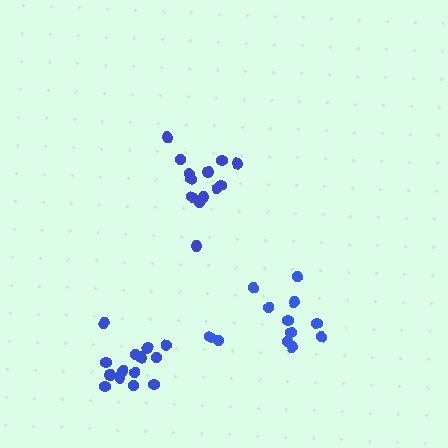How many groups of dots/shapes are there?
There are 3 groups.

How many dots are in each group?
Group 1: 13 dots, Group 2: 15 dots, Group 3: 12 dots (40 total).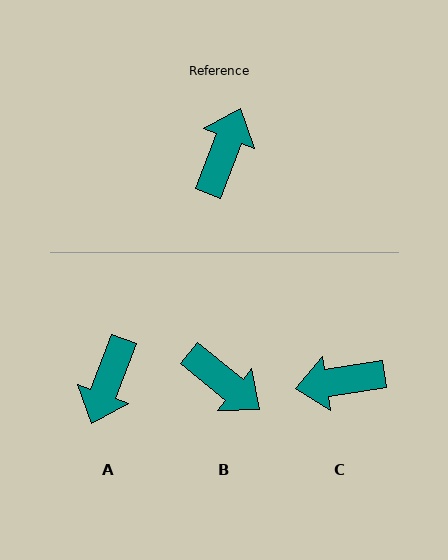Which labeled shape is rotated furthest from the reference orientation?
A, about 180 degrees away.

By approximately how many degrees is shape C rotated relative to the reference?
Approximately 120 degrees counter-clockwise.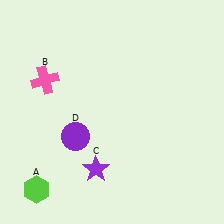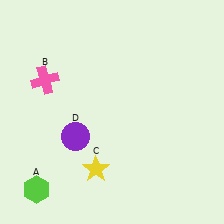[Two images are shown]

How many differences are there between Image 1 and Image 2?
There is 1 difference between the two images.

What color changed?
The star (C) changed from purple in Image 1 to yellow in Image 2.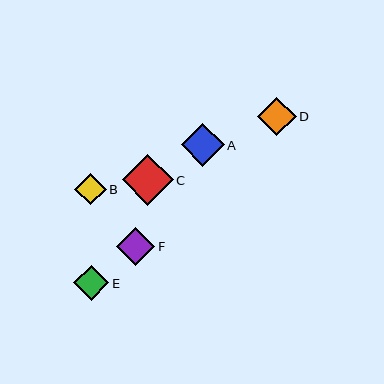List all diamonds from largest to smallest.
From largest to smallest: C, A, D, F, E, B.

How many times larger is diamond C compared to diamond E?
Diamond C is approximately 1.5 times the size of diamond E.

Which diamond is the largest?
Diamond C is the largest with a size of approximately 51 pixels.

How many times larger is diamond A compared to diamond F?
Diamond A is approximately 1.1 times the size of diamond F.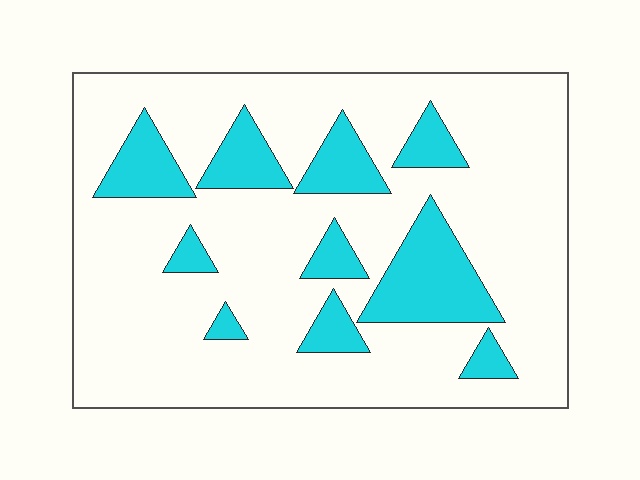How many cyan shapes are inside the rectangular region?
10.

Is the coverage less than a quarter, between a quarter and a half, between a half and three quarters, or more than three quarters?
Less than a quarter.